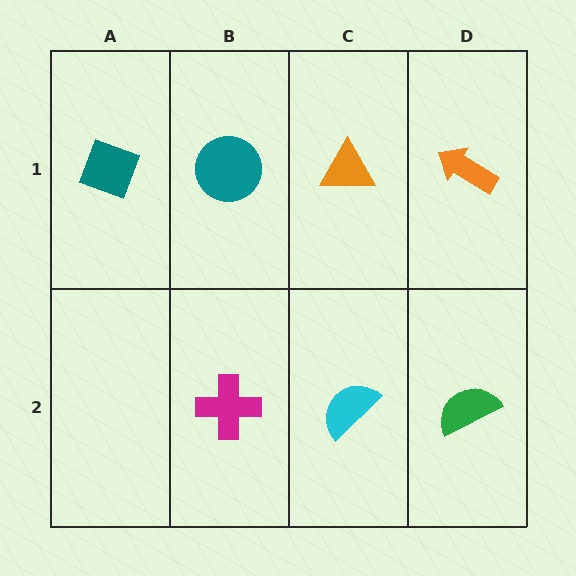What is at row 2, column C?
A cyan semicircle.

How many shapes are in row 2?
3 shapes.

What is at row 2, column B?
A magenta cross.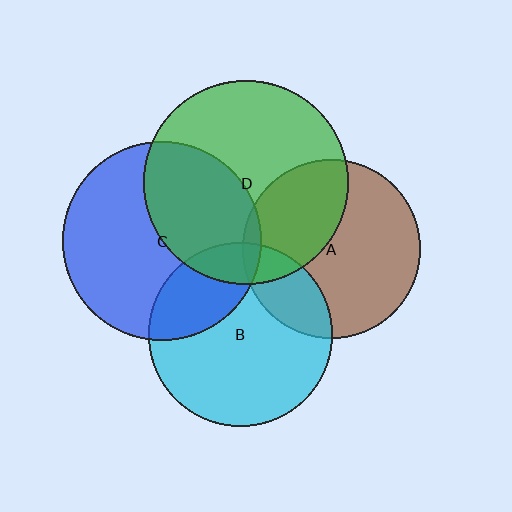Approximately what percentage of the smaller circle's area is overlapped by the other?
Approximately 35%.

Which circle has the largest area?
Circle D (green).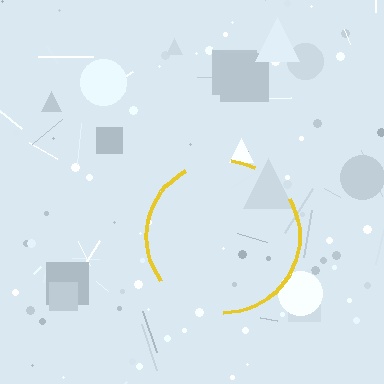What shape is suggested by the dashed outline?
The dashed outline suggests a circle.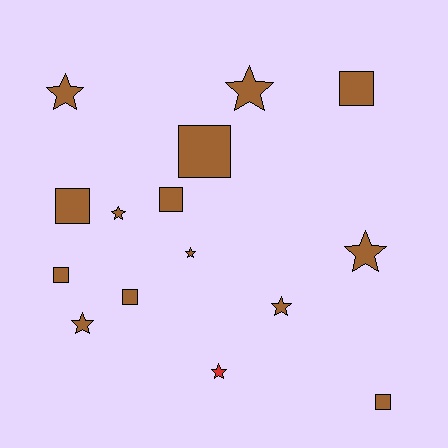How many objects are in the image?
There are 15 objects.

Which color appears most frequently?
Brown, with 14 objects.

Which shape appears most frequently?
Star, with 8 objects.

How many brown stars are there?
There are 7 brown stars.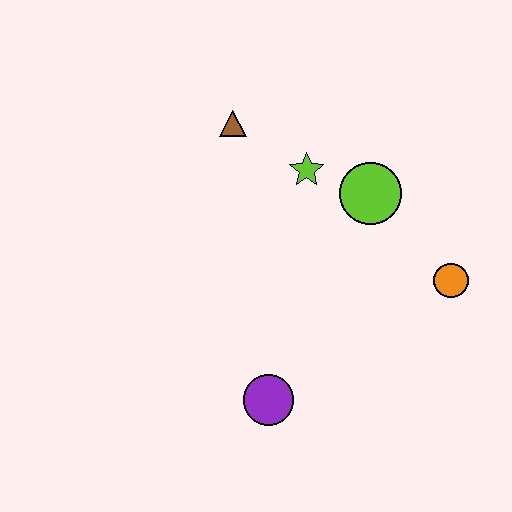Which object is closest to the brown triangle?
The lime star is closest to the brown triangle.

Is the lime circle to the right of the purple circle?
Yes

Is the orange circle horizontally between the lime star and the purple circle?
No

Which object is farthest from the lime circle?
The purple circle is farthest from the lime circle.